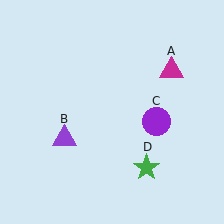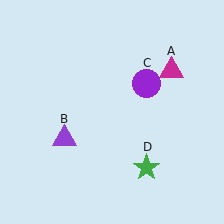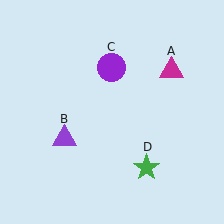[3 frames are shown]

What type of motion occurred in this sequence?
The purple circle (object C) rotated counterclockwise around the center of the scene.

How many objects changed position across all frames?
1 object changed position: purple circle (object C).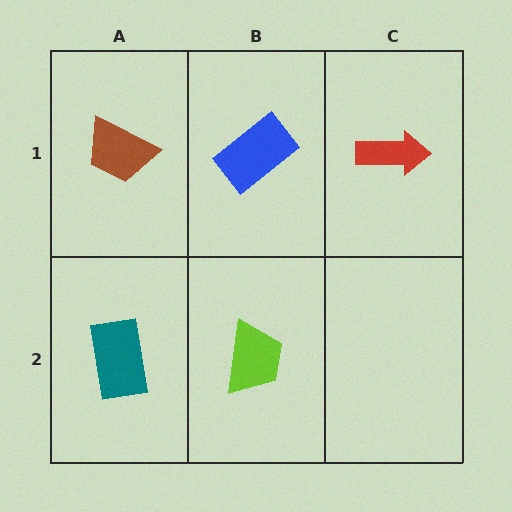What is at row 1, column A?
A brown trapezoid.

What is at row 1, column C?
A red arrow.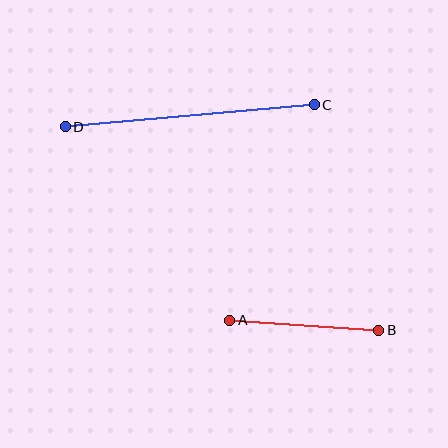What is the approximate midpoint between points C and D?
The midpoint is at approximately (190, 116) pixels.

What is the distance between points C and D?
The distance is approximately 250 pixels.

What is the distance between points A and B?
The distance is approximately 149 pixels.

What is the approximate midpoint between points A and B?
The midpoint is at approximately (304, 325) pixels.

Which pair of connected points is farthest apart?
Points C and D are farthest apart.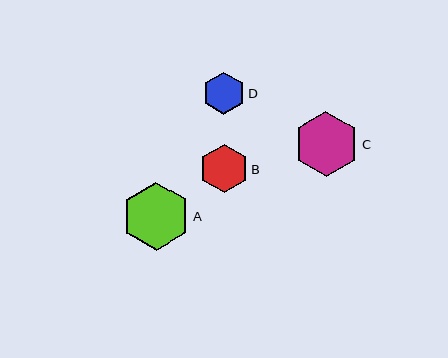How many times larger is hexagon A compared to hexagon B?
Hexagon A is approximately 1.4 times the size of hexagon B.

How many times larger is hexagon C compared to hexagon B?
Hexagon C is approximately 1.3 times the size of hexagon B.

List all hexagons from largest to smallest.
From largest to smallest: A, C, B, D.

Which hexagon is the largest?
Hexagon A is the largest with a size of approximately 68 pixels.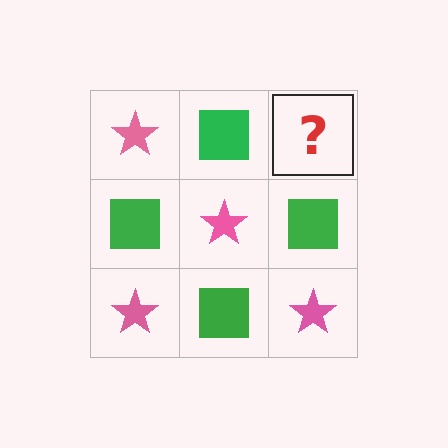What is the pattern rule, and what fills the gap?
The rule is that it alternates pink star and green square in a checkerboard pattern. The gap should be filled with a pink star.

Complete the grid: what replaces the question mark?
The question mark should be replaced with a pink star.